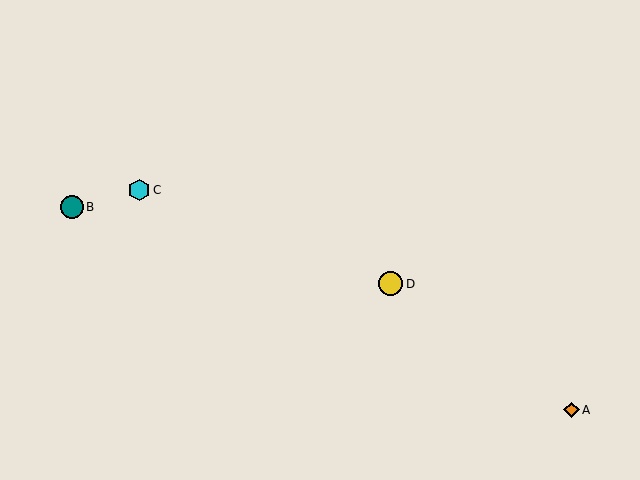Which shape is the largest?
The yellow circle (labeled D) is the largest.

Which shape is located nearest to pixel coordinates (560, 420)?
The orange diamond (labeled A) at (571, 410) is nearest to that location.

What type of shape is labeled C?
Shape C is a cyan hexagon.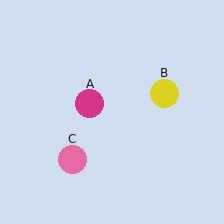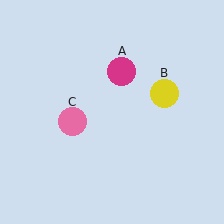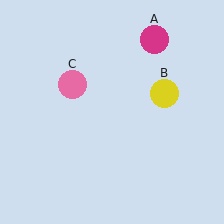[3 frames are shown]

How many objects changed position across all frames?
2 objects changed position: magenta circle (object A), pink circle (object C).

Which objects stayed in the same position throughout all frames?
Yellow circle (object B) remained stationary.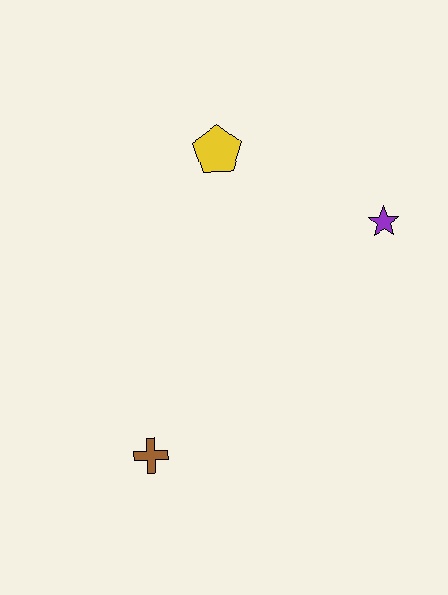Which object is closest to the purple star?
The yellow pentagon is closest to the purple star.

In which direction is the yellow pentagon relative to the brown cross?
The yellow pentagon is above the brown cross.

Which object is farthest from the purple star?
The brown cross is farthest from the purple star.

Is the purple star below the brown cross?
No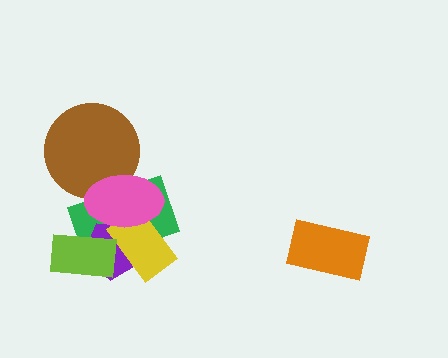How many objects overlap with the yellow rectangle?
3 objects overlap with the yellow rectangle.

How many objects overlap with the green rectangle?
5 objects overlap with the green rectangle.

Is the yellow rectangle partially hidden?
Yes, it is partially covered by another shape.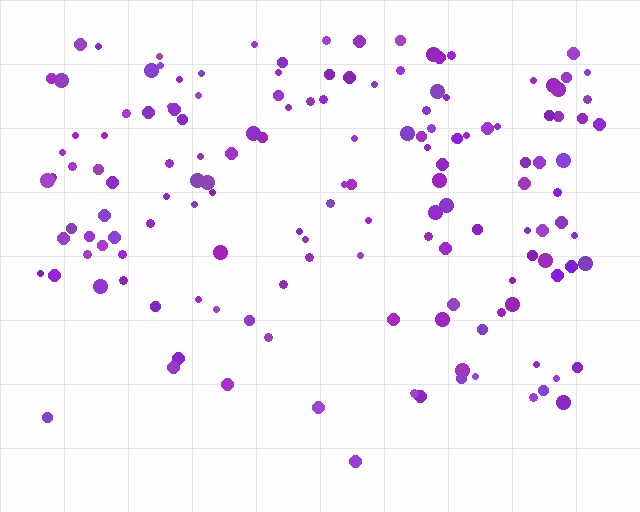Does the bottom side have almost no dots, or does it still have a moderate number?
Still a moderate number, just noticeably fewer than the top.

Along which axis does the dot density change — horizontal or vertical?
Vertical.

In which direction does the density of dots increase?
From bottom to top, with the top side densest.